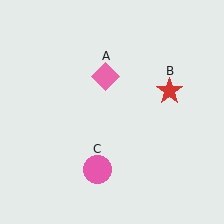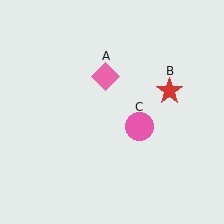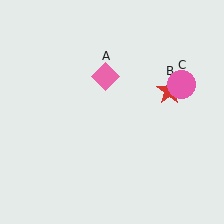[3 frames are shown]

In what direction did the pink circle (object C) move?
The pink circle (object C) moved up and to the right.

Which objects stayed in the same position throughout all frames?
Pink diamond (object A) and red star (object B) remained stationary.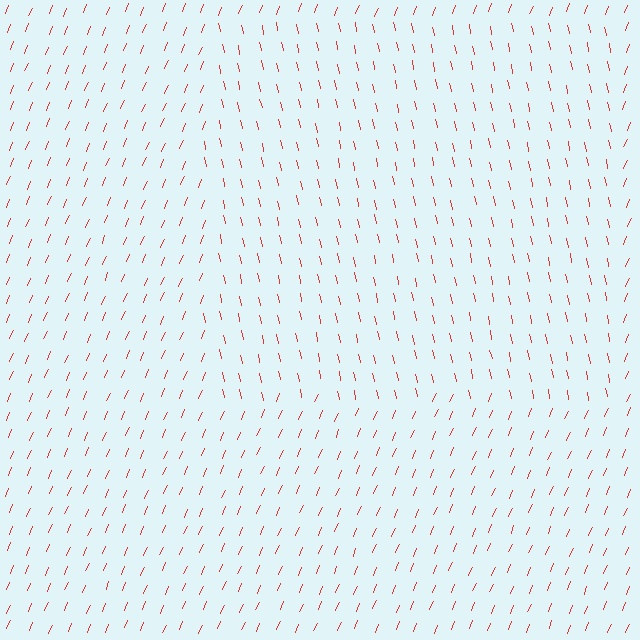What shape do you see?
I see a rectangle.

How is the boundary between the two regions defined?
The boundary is defined purely by a change in line orientation (approximately 35 degrees difference). All lines are the same color and thickness.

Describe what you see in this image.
The image is filled with small red line segments. A rectangle region in the image has lines oriented differently from the surrounding lines, creating a visible texture boundary.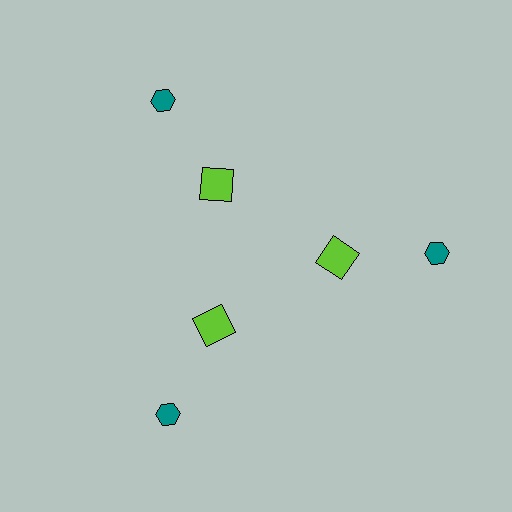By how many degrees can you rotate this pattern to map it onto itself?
The pattern maps onto itself every 120 degrees of rotation.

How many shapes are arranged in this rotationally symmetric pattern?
There are 6 shapes, arranged in 3 groups of 2.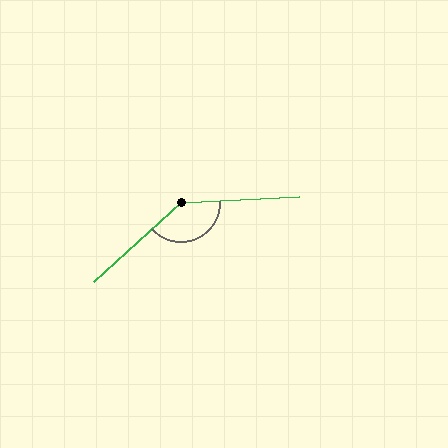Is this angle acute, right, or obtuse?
It is obtuse.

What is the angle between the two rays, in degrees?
Approximately 141 degrees.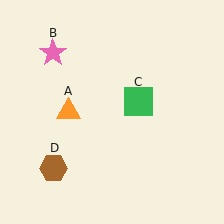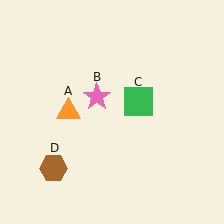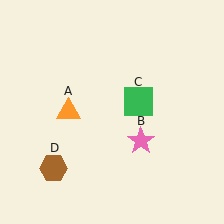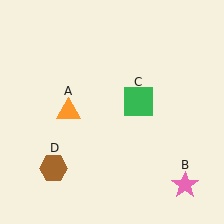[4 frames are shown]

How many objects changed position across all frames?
1 object changed position: pink star (object B).